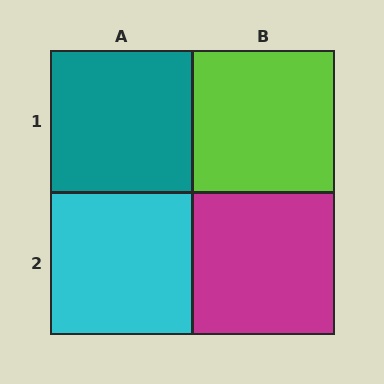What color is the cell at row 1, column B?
Lime.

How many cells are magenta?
1 cell is magenta.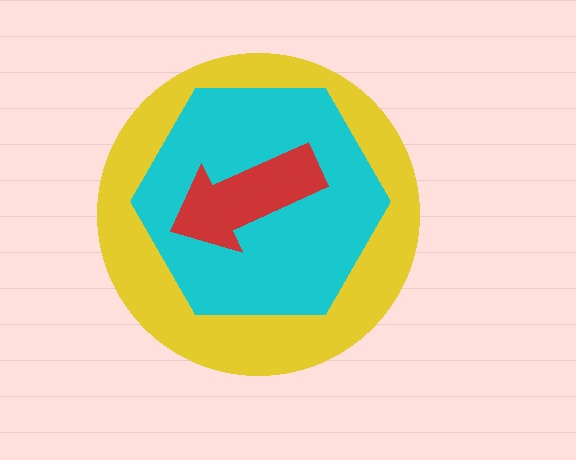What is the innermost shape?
The red arrow.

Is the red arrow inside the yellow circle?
Yes.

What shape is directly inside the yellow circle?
The cyan hexagon.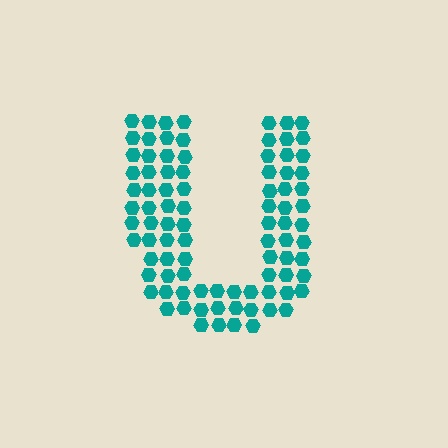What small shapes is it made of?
It is made of small hexagons.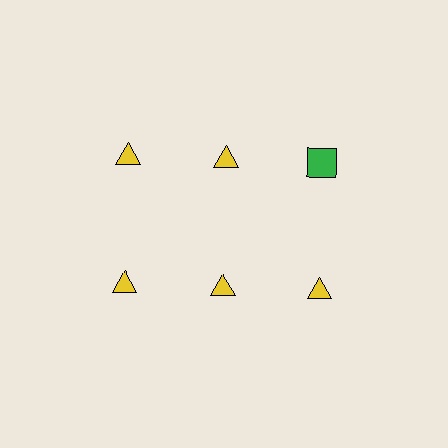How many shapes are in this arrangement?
There are 6 shapes arranged in a grid pattern.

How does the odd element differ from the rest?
It differs in both color (green instead of yellow) and shape (square instead of triangle).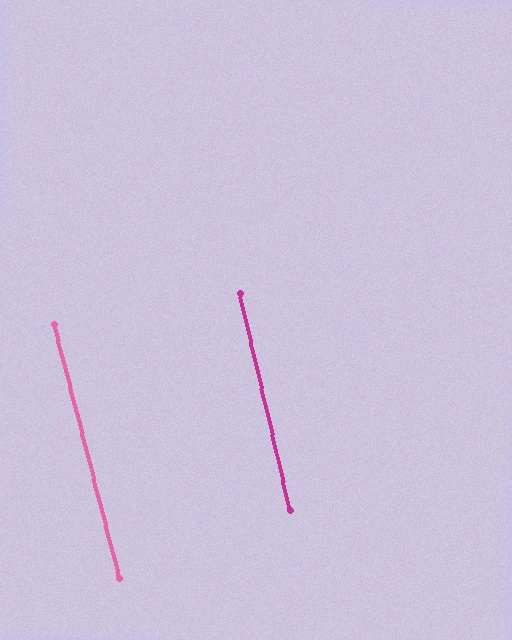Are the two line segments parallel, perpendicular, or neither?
Parallel — their directions differ by only 1.3°.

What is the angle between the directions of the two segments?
Approximately 1 degree.